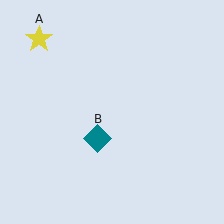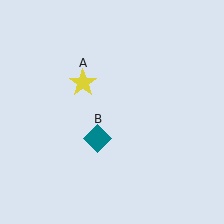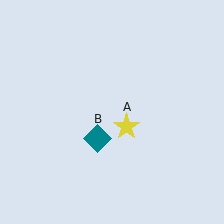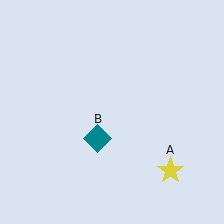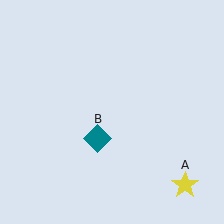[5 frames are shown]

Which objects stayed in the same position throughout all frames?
Teal diamond (object B) remained stationary.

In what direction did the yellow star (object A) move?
The yellow star (object A) moved down and to the right.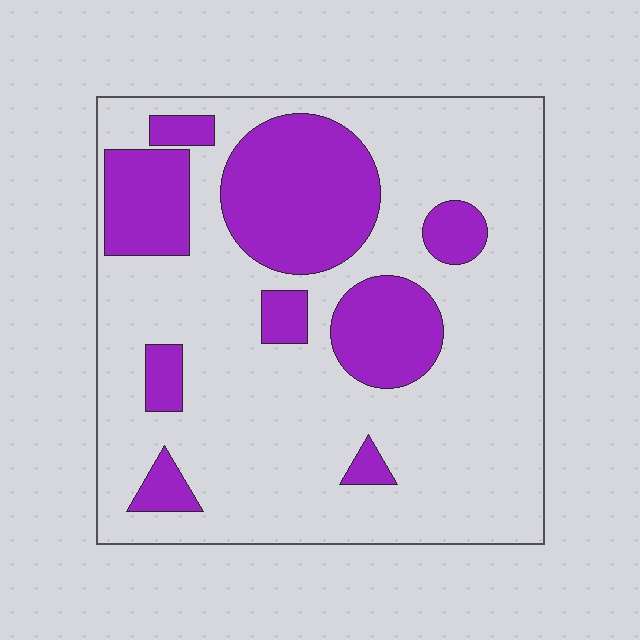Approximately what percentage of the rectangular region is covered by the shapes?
Approximately 25%.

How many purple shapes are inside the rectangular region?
9.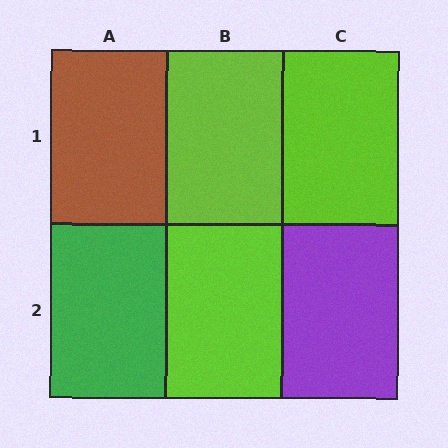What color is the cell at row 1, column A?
Brown.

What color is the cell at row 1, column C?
Lime.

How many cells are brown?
1 cell is brown.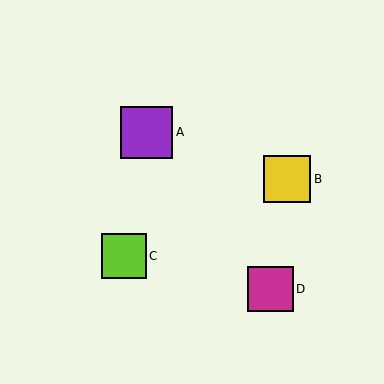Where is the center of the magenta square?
The center of the magenta square is at (270, 289).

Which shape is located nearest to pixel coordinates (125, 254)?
The lime square (labeled C) at (124, 256) is nearest to that location.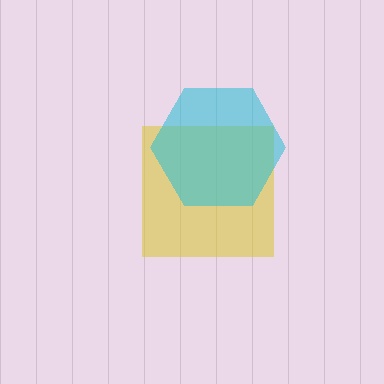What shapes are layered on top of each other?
The layered shapes are: a yellow square, a cyan hexagon.